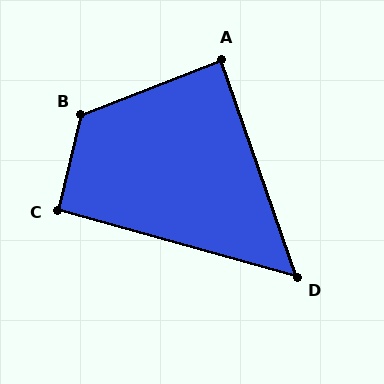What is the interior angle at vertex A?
Approximately 88 degrees (approximately right).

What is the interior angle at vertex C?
Approximately 92 degrees (approximately right).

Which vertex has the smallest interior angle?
D, at approximately 55 degrees.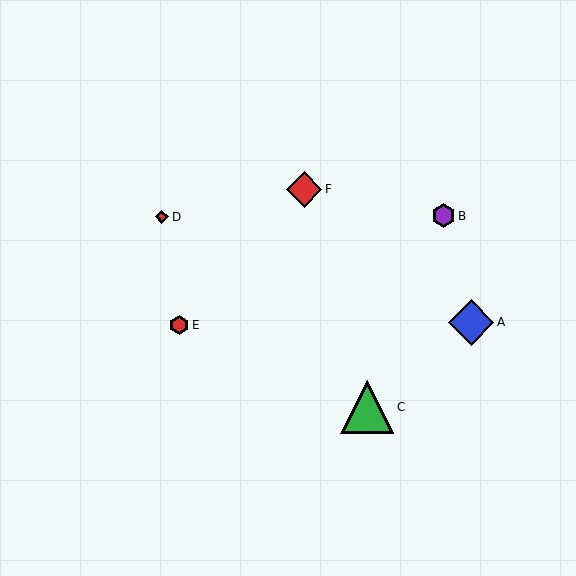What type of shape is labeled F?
Shape F is a red diamond.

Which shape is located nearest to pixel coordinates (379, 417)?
The green triangle (labeled C) at (367, 407) is nearest to that location.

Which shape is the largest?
The green triangle (labeled C) is the largest.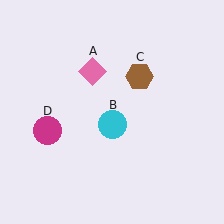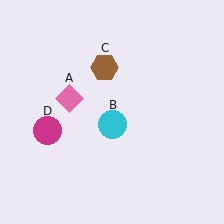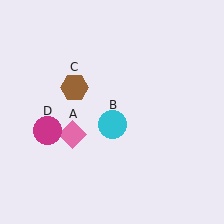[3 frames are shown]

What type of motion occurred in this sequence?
The pink diamond (object A), brown hexagon (object C) rotated counterclockwise around the center of the scene.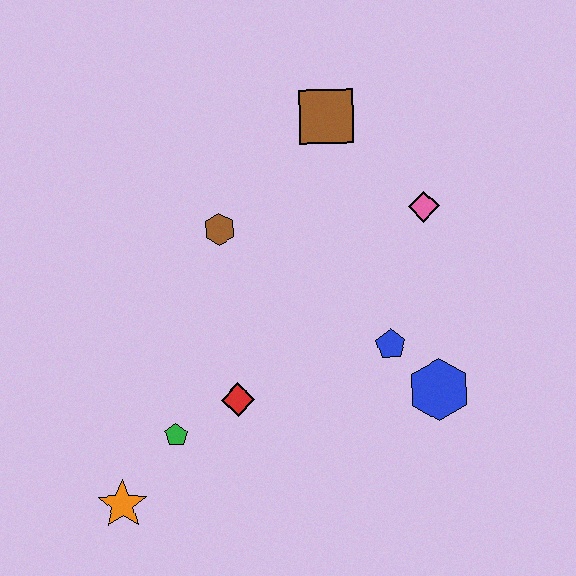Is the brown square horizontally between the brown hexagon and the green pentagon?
No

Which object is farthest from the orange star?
The brown square is farthest from the orange star.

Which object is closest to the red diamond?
The green pentagon is closest to the red diamond.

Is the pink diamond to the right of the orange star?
Yes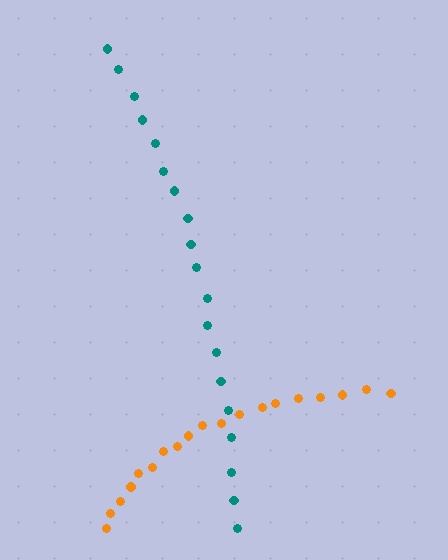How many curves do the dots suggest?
There are 2 distinct paths.